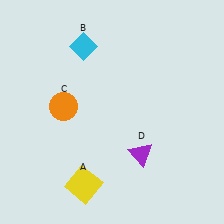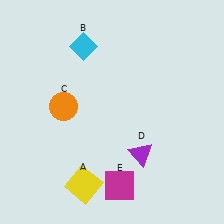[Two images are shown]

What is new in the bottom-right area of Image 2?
A magenta square (E) was added in the bottom-right area of Image 2.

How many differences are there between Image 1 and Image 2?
There is 1 difference between the two images.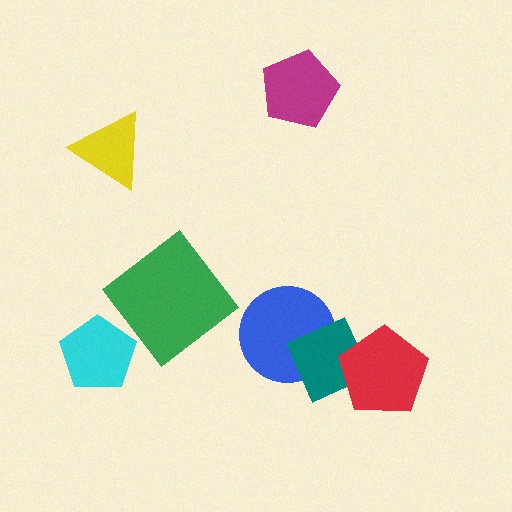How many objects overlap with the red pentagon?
1 object overlaps with the red pentagon.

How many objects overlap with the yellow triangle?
0 objects overlap with the yellow triangle.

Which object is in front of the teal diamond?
The red pentagon is in front of the teal diamond.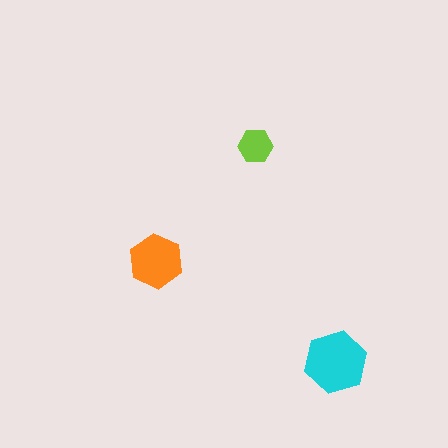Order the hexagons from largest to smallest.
the cyan one, the orange one, the lime one.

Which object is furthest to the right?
The cyan hexagon is rightmost.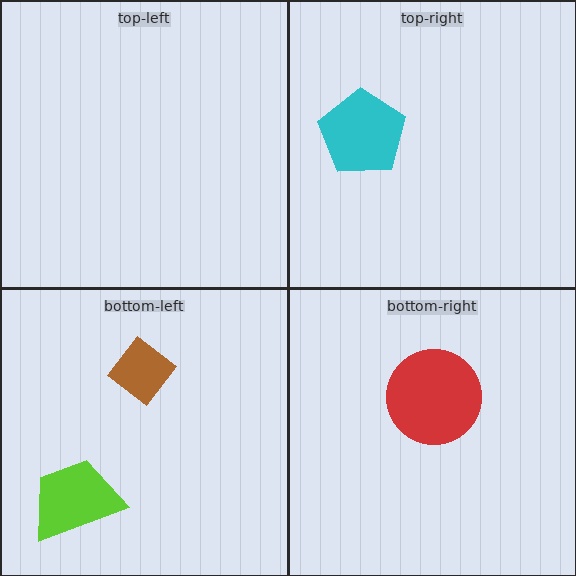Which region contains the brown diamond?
The bottom-left region.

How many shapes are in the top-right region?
1.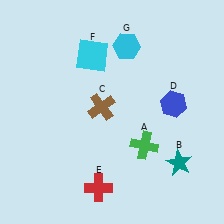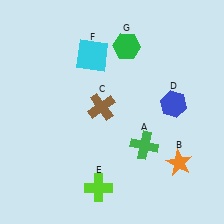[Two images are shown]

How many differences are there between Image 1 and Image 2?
There are 3 differences between the two images.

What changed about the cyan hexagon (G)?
In Image 1, G is cyan. In Image 2, it changed to green.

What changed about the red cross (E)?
In Image 1, E is red. In Image 2, it changed to lime.